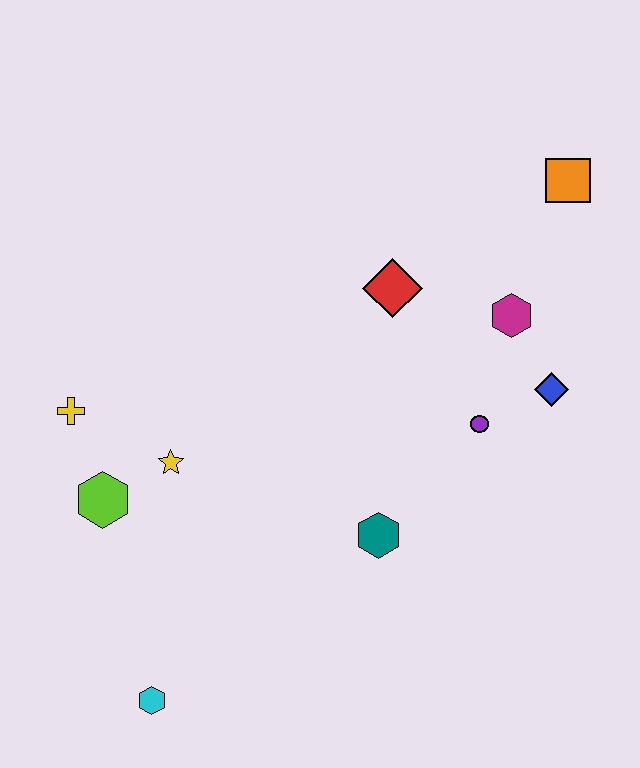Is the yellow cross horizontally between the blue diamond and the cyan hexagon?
No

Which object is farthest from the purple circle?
The cyan hexagon is farthest from the purple circle.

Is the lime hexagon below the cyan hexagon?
No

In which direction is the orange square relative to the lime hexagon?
The orange square is to the right of the lime hexagon.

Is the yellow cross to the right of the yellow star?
No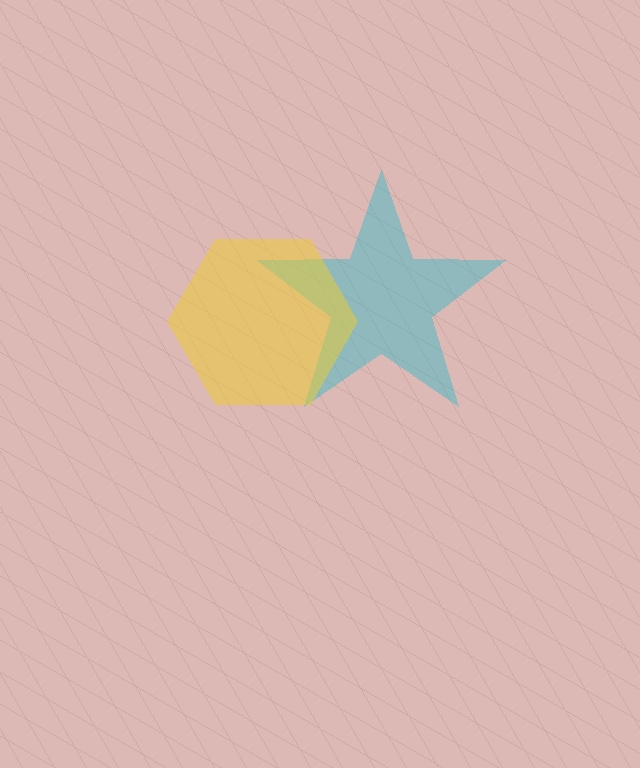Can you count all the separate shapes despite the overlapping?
Yes, there are 2 separate shapes.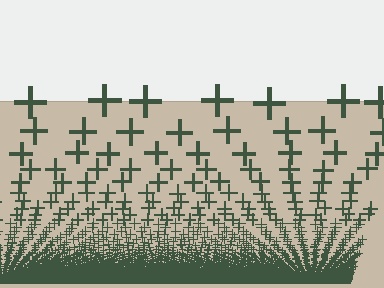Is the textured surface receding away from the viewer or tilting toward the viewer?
The surface appears to tilt toward the viewer. Texture elements get larger and sparser toward the top.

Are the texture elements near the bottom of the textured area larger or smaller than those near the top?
Smaller. The gradient is inverted — elements near the bottom are smaller and denser.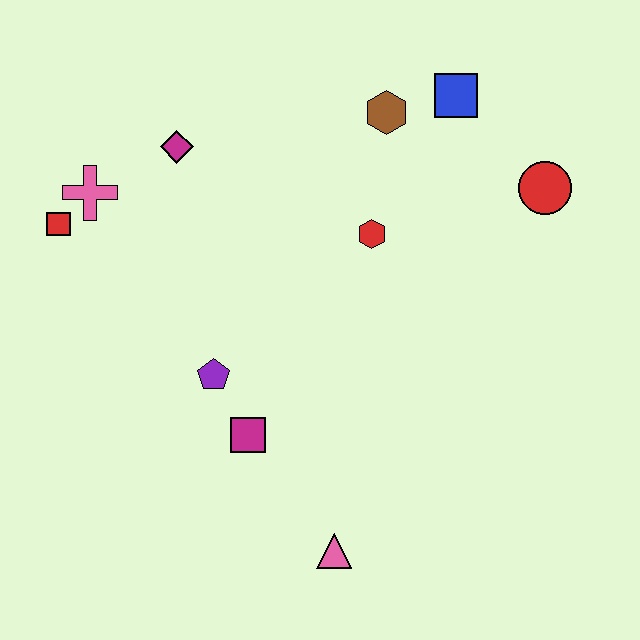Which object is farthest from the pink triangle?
The blue square is farthest from the pink triangle.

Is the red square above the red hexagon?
Yes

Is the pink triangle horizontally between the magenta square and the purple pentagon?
No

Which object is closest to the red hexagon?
The brown hexagon is closest to the red hexagon.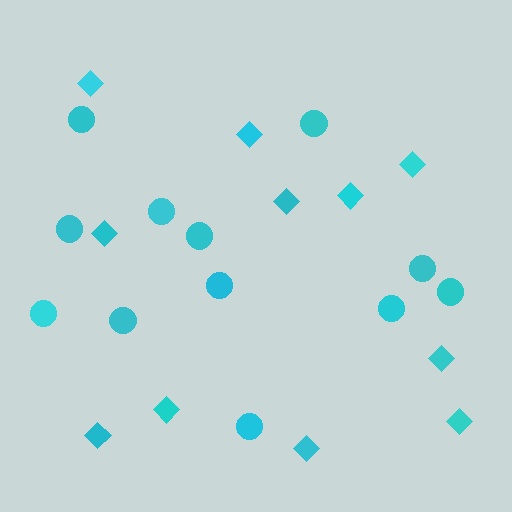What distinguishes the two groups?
There are 2 groups: one group of circles (12) and one group of diamonds (11).